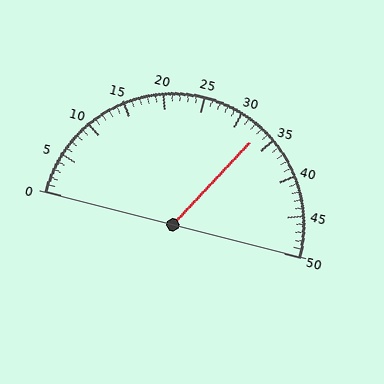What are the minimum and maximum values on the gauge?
The gauge ranges from 0 to 50.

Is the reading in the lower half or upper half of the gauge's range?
The reading is in the upper half of the range (0 to 50).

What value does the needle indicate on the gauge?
The needle indicates approximately 33.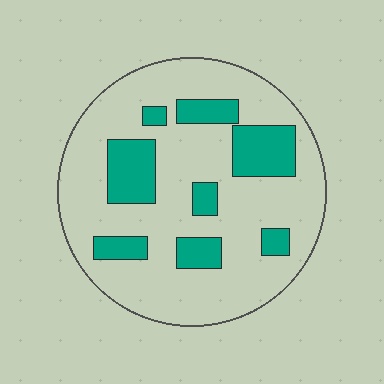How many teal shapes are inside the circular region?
8.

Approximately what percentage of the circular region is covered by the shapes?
Approximately 25%.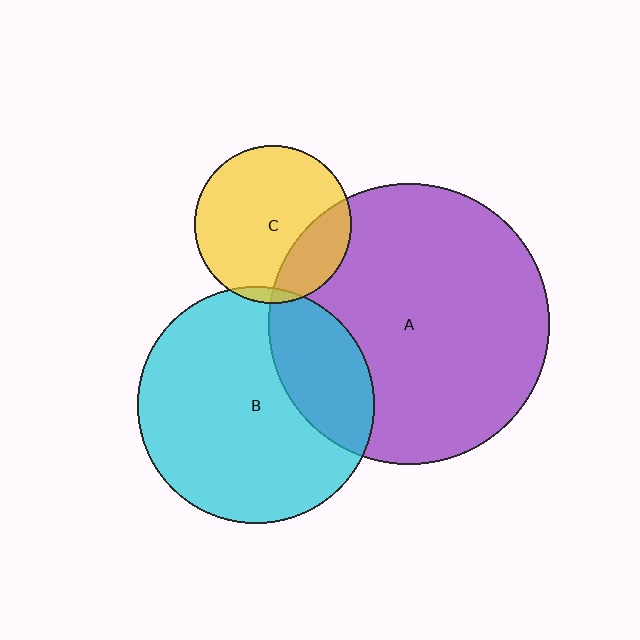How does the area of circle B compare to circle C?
Approximately 2.3 times.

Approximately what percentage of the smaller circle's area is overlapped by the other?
Approximately 5%.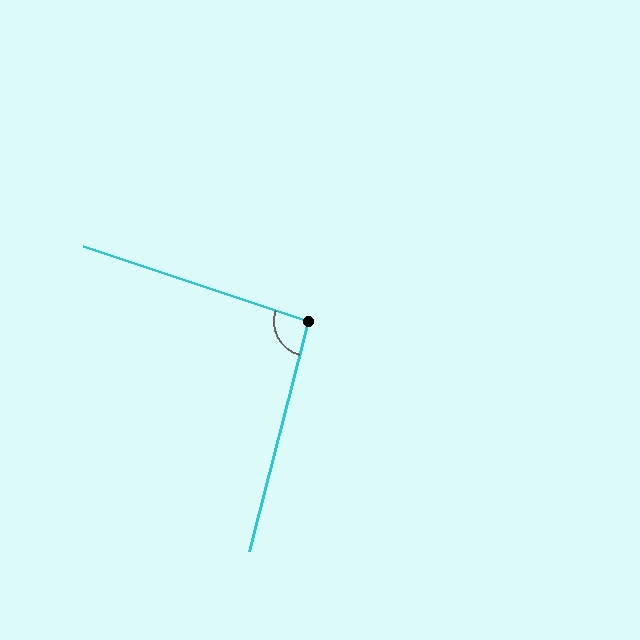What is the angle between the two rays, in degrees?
Approximately 94 degrees.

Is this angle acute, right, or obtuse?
It is approximately a right angle.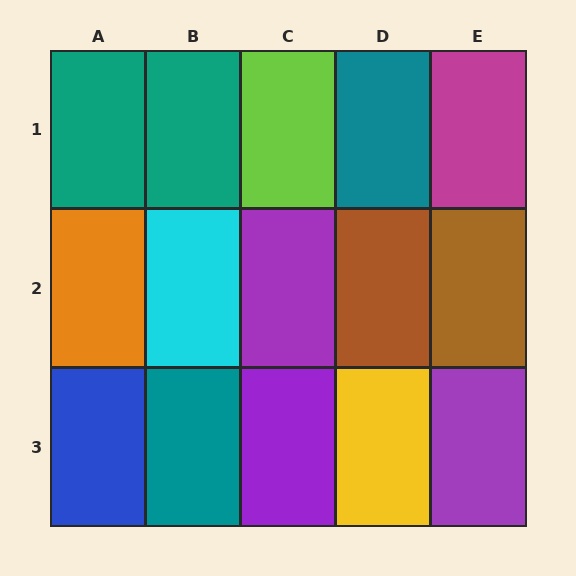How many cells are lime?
1 cell is lime.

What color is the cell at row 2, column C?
Purple.